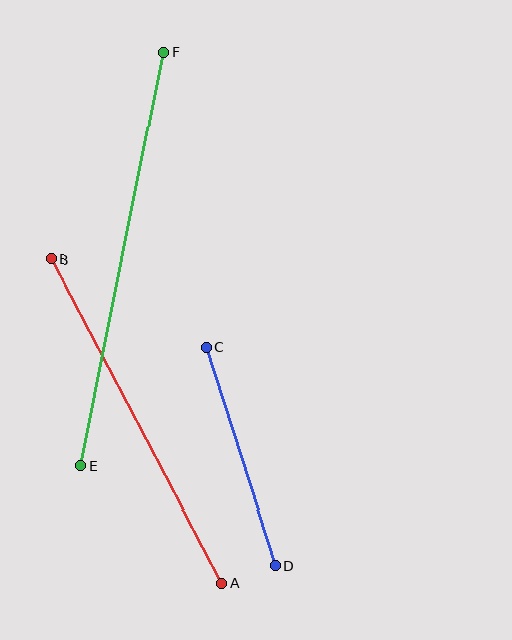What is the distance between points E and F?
The distance is approximately 422 pixels.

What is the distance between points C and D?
The distance is approximately 230 pixels.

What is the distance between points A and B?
The distance is approximately 366 pixels.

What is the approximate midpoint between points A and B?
The midpoint is at approximately (137, 421) pixels.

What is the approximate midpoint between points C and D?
The midpoint is at approximately (241, 456) pixels.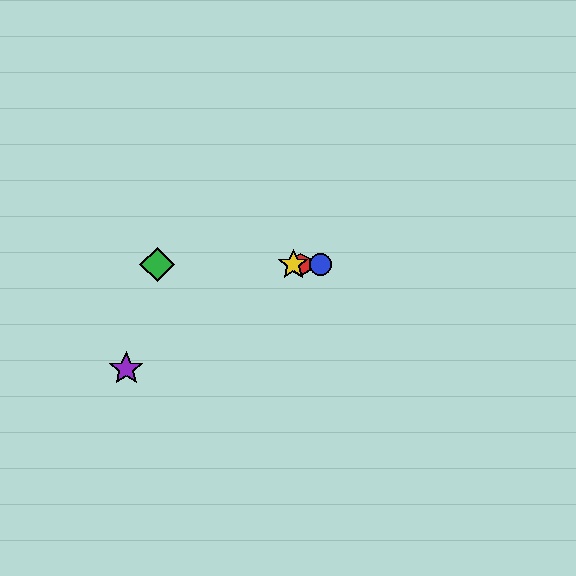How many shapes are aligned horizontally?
4 shapes (the red hexagon, the blue circle, the green diamond, the yellow star) are aligned horizontally.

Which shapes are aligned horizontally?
The red hexagon, the blue circle, the green diamond, the yellow star are aligned horizontally.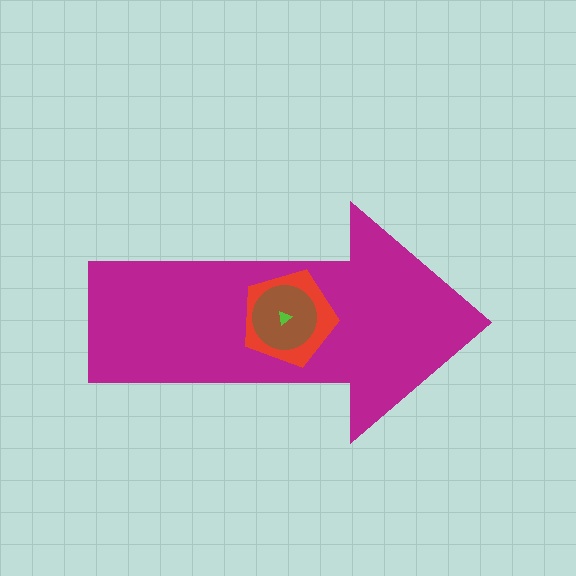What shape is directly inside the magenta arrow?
The red pentagon.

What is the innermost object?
The lime triangle.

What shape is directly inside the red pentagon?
The brown circle.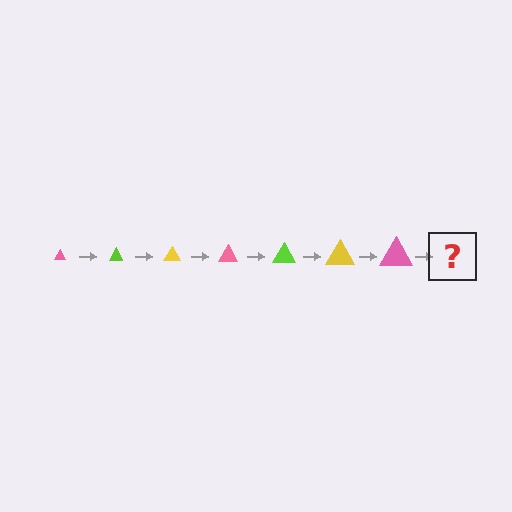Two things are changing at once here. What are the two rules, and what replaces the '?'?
The two rules are that the triangle grows larger each step and the color cycles through pink, lime, and yellow. The '?' should be a lime triangle, larger than the previous one.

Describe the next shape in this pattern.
It should be a lime triangle, larger than the previous one.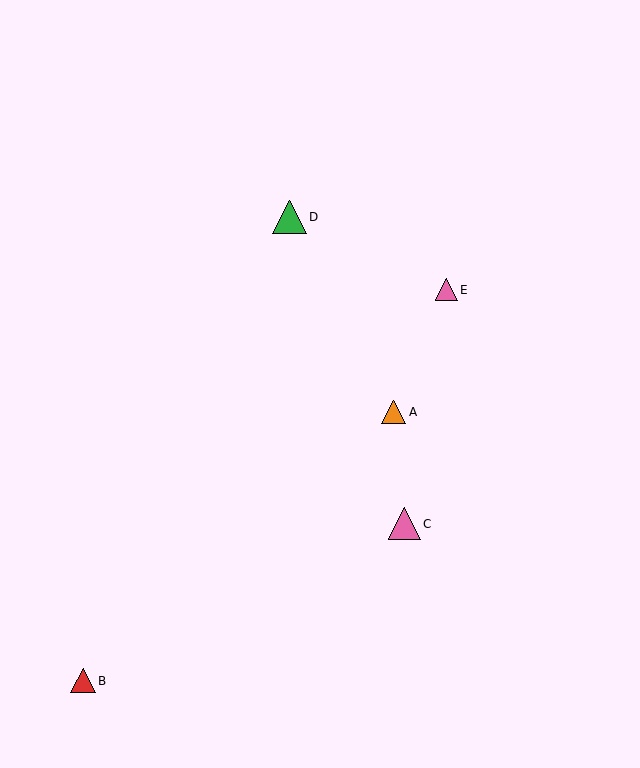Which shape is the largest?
The green triangle (labeled D) is the largest.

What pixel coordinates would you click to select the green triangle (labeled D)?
Click at (289, 217) to select the green triangle D.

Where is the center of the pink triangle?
The center of the pink triangle is at (447, 290).